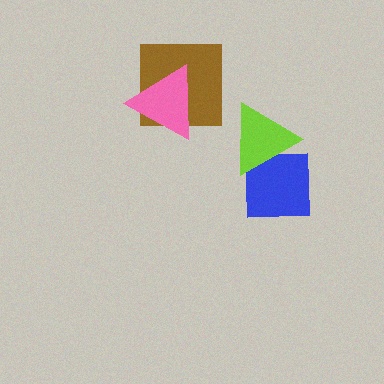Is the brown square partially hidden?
Yes, it is partially covered by another shape.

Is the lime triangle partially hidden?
No, no other shape covers it.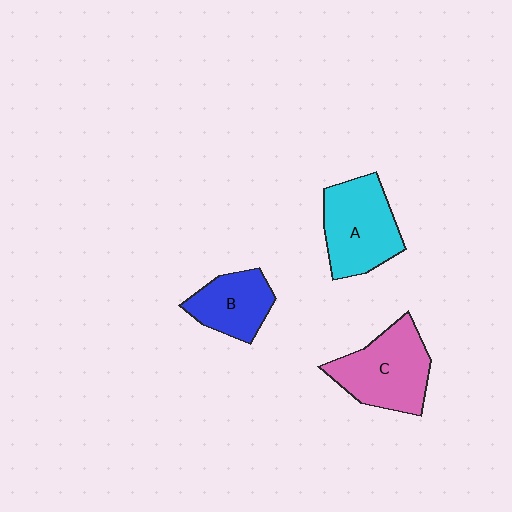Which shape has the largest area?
Shape C (pink).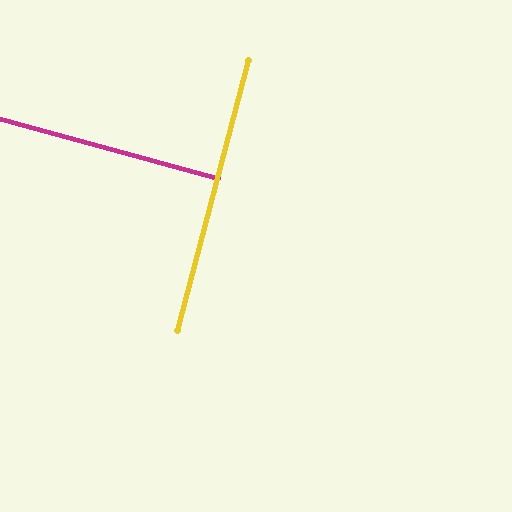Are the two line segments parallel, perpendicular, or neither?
Perpendicular — they meet at approximately 89°.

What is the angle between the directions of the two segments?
Approximately 89 degrees.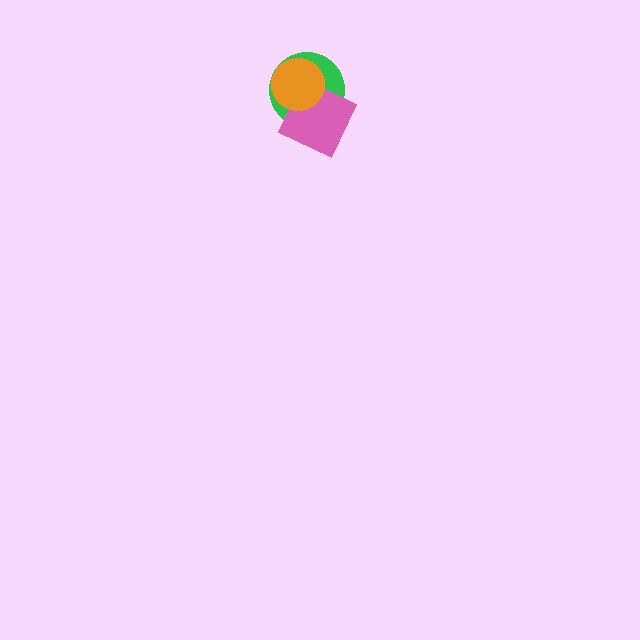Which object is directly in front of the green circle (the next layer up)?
The pink diamond is directly in front of the green circle.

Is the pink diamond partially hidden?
Yes, it is partially covered by another shape.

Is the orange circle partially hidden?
No, no other shape covers it.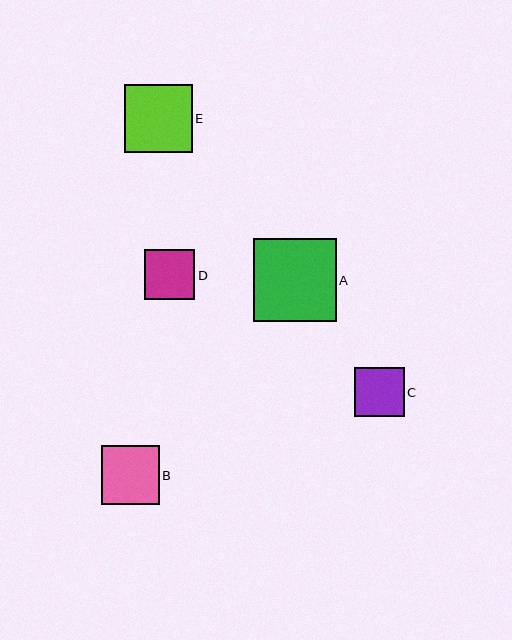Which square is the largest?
Square A is the largest with a size of approximately 83 pixels.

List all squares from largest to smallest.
From largest to smallest: A, E, B, D, C.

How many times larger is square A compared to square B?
Square A is approximately 1.4 times the size of square B.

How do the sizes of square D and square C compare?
Square D and square C are approximately the same size.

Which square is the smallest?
Square C is the smallest with a size of approximately 50 pixels.